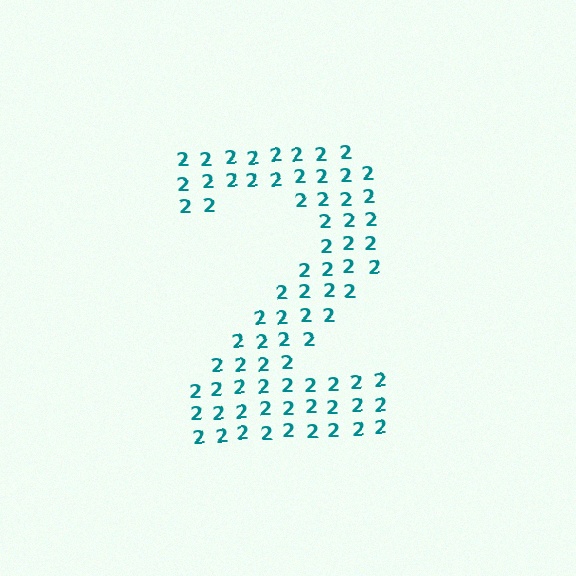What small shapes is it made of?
It is made of small digit 2's.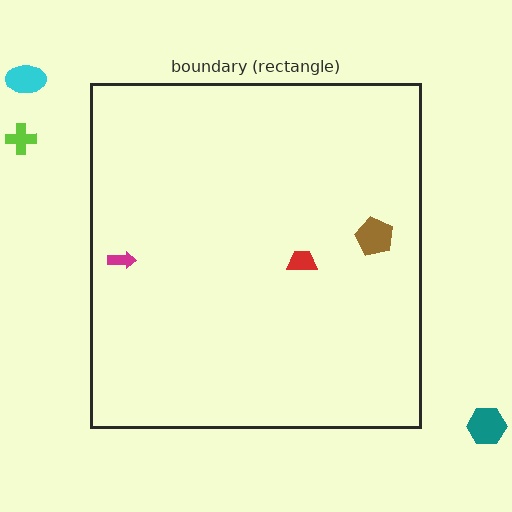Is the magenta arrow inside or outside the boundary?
Inside.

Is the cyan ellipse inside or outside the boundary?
Outside.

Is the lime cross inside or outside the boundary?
Outside.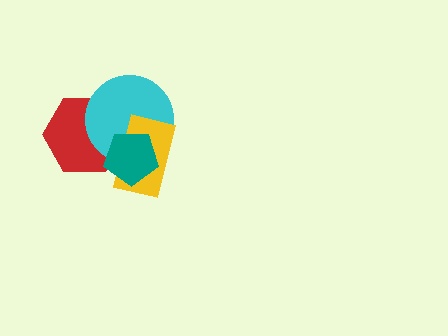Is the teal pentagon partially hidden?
No, no other shape covers it.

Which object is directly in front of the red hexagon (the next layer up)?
The cyan circle is directly in front of the red hexagon.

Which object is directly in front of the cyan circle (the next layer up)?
The yellow rectangle is directly in front of the cyan circle.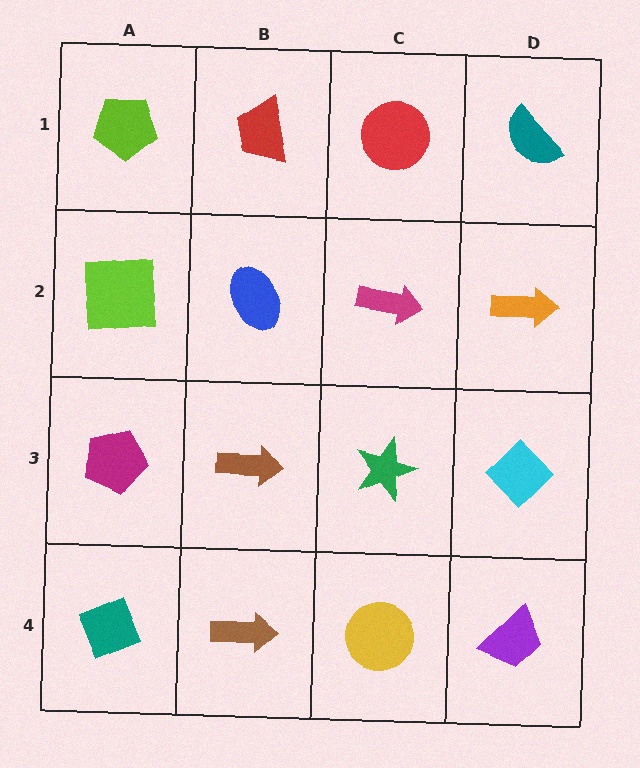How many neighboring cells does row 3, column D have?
3.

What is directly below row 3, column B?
A brown arrow.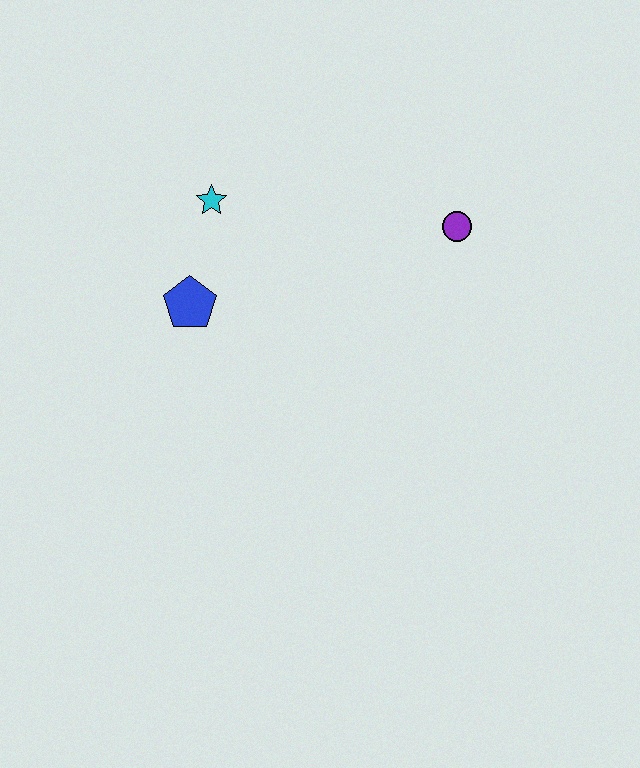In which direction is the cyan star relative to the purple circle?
The cyan star is to the left of the purple circle.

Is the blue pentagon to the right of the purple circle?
No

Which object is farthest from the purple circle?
The blue pentagon is farthest from the purple circle.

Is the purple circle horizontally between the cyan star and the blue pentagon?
No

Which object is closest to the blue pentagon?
The cyan star is closest to the blue pentagon.